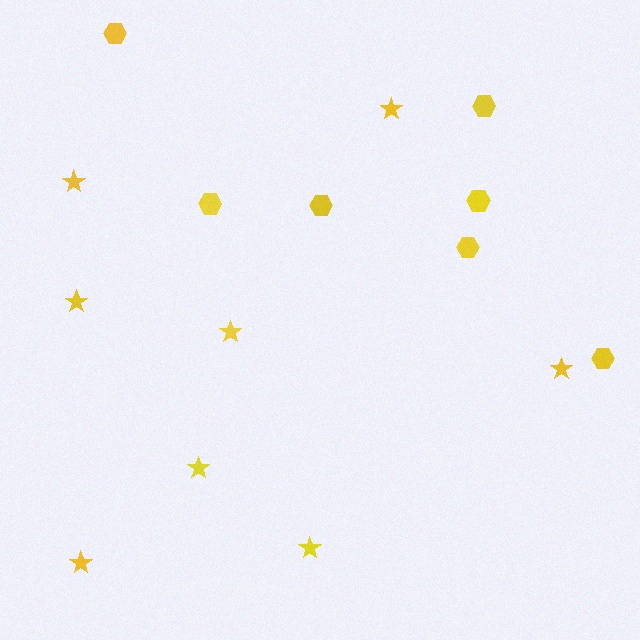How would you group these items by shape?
There are 2 groups: one group of stars (8) and one group of hexagons (7).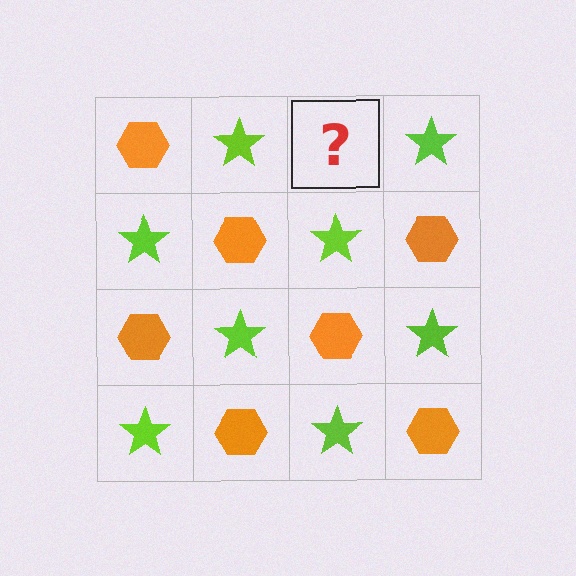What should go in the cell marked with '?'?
The missing cell should contain an orange hexagon.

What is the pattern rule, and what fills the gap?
The rule is that it alternates orange hexagon and lime star in a checkerboard pattern. The gap should be filled with an orange hexagon.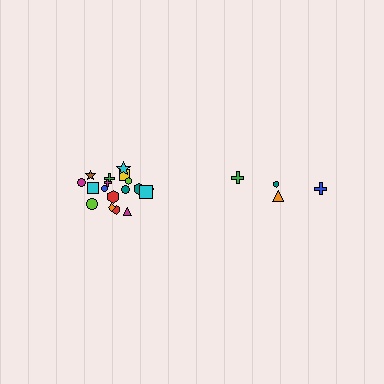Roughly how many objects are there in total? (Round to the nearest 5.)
Roughly 20 objects in total.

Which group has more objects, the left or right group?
The left group.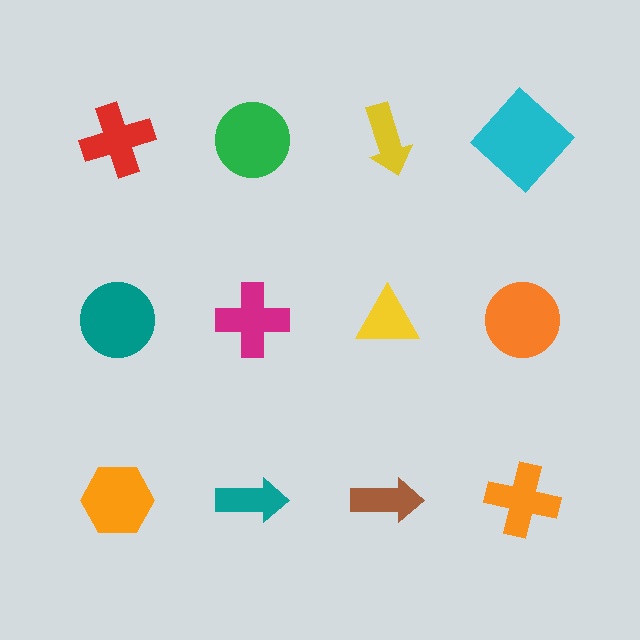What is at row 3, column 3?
A brown arrow.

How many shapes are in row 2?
4 shapes.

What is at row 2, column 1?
A teal circle.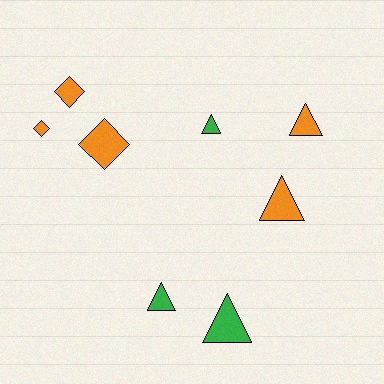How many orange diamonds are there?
There are 3 orange diamonds.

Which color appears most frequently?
Orange, with 5 objects.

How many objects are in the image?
There are 8 objects.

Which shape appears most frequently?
Triangle, with 5 objects.